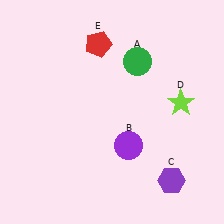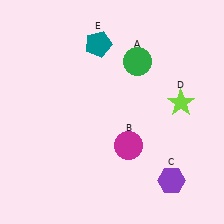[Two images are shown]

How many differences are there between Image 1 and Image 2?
There are 2 differences between the two images.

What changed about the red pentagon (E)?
In Image 1, E is red. In Image 2, it changed to teal.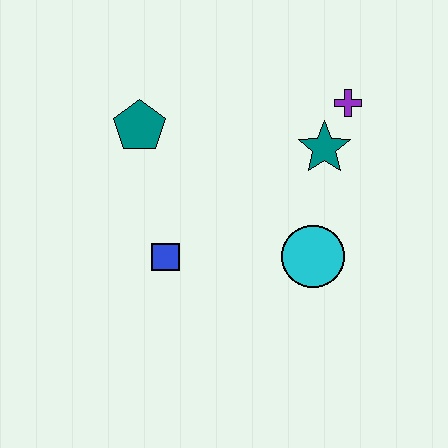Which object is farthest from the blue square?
The purple cross is farthest from the blue square.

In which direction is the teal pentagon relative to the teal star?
The teal pentagon is to the left of the teal star.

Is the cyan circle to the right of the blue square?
Yes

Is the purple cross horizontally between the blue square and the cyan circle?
No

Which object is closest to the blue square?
The teal pentagon is closest to the blue square.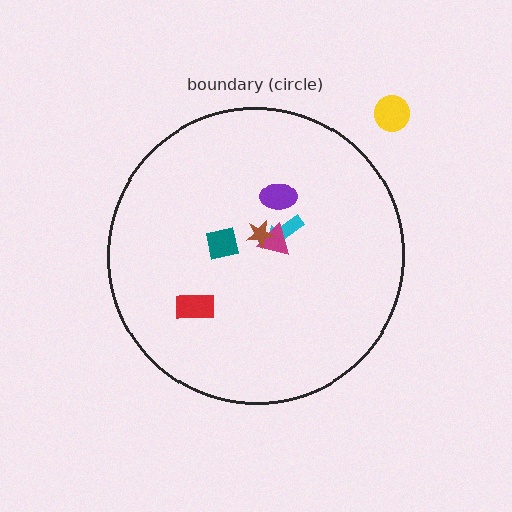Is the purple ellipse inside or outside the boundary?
Inside.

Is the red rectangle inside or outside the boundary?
Inside.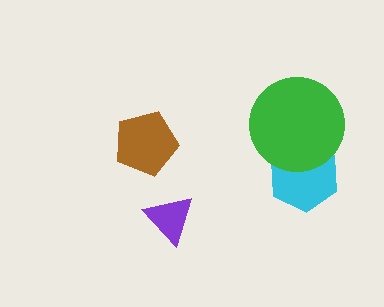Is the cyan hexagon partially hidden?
Yes, it is partially covered by another shape.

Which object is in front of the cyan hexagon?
The green circle is in front of the cyan hexagon.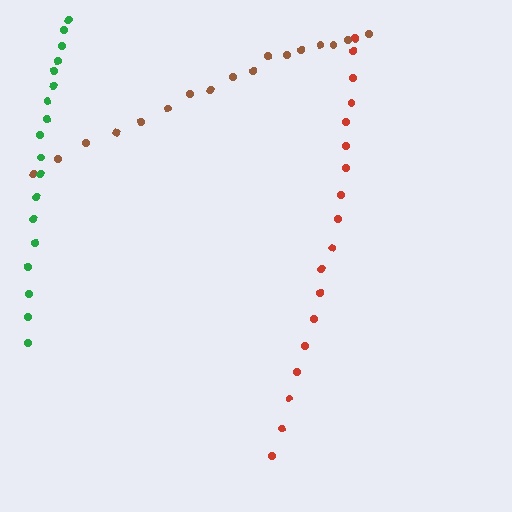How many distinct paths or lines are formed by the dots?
There are 3 distinct paths.